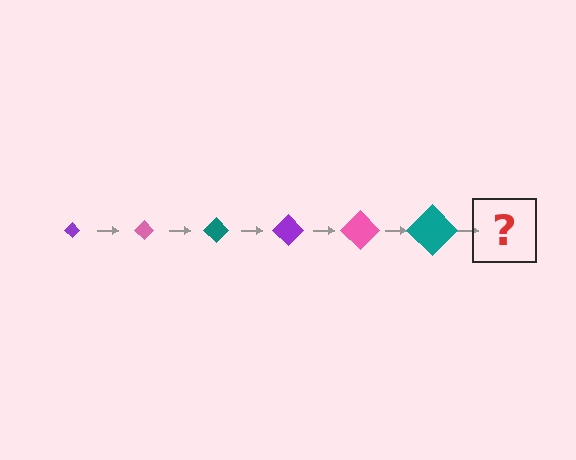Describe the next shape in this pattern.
It should be a purple diamond, larger than the previous one.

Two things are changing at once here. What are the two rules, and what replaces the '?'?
The two rules are that the diamond grows larger each step and the color cycles through purple, pink, and teal. The '?' should be a purple diamond, larger than the previous one.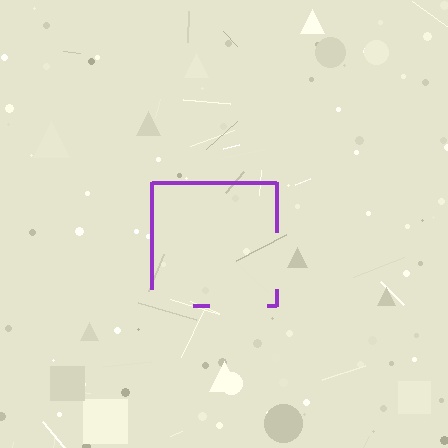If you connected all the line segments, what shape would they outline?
They would outline a square.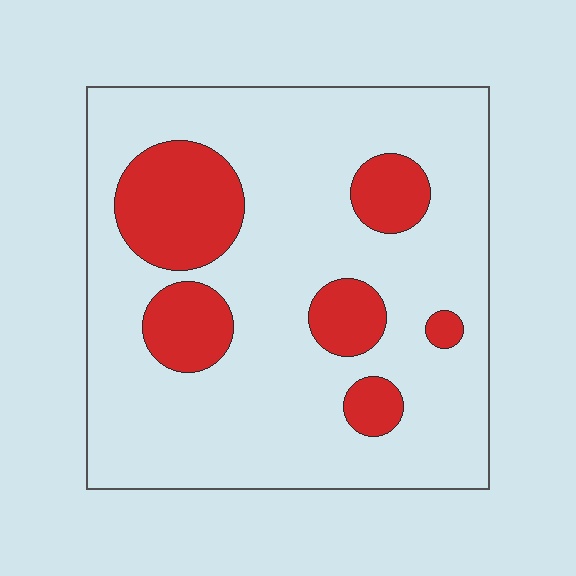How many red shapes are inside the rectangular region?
6.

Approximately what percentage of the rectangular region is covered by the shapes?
Approximately 20%.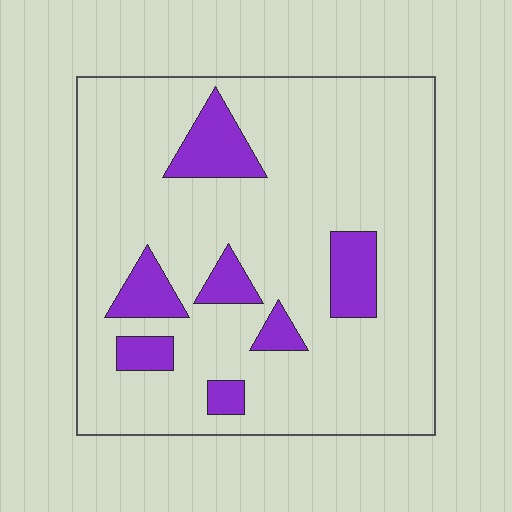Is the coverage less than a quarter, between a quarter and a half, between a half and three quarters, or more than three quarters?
Less than a quarter.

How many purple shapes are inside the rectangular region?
7.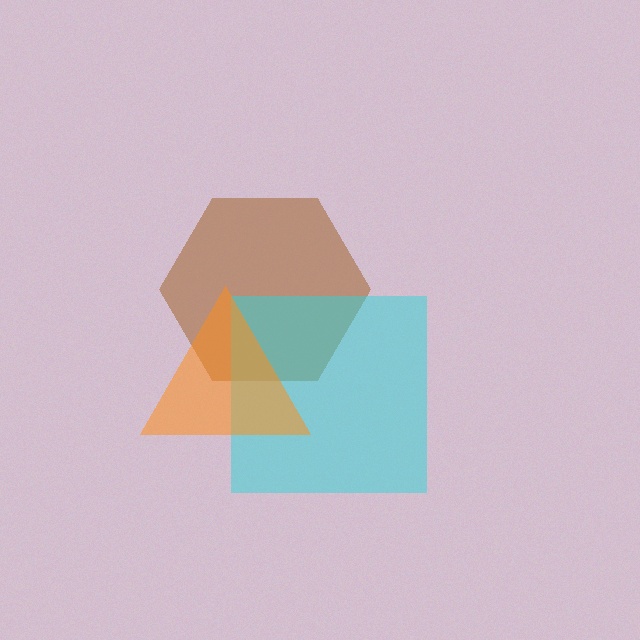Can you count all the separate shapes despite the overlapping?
Yes, there are 3 separate shapes.